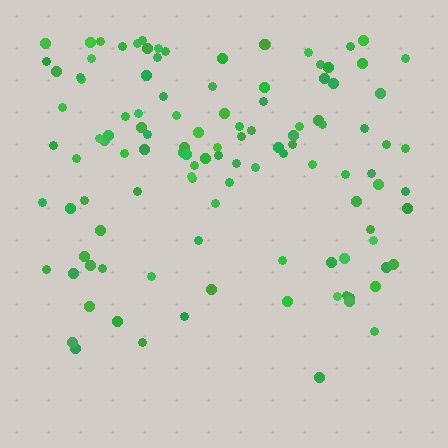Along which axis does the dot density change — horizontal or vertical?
Vertical.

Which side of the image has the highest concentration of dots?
The top.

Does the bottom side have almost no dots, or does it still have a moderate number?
Still a moderate number, just noticeably fewer than the top.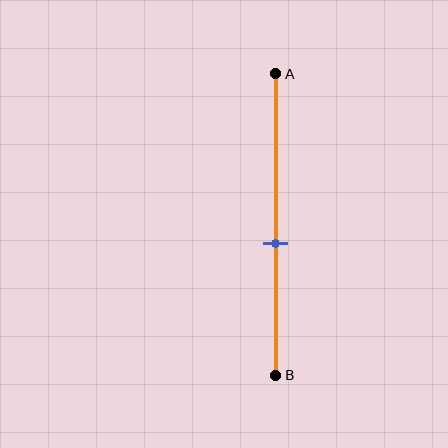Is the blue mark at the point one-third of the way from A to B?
No, the mark is at about 55% from A, not at the 33% one-third point.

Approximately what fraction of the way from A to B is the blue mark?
The blue mark is approximately 55% of the way from A to B.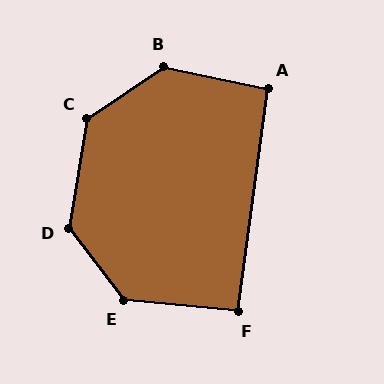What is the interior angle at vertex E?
Approximately 133 degrees (obtuse).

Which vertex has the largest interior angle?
B, at approximately 134 degrees.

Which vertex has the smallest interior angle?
F, at approximately 92 degrees.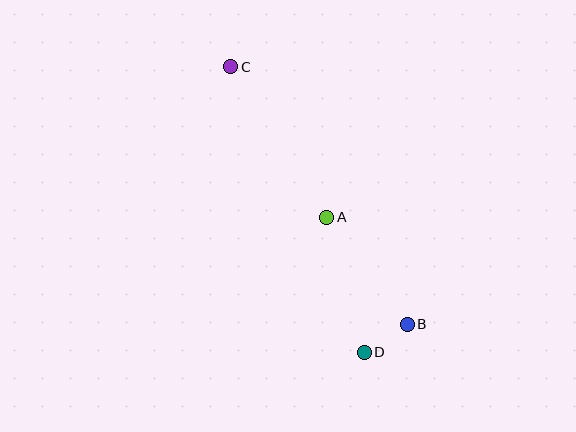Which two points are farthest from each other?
Points C and D are farthest from each other.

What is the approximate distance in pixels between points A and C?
The distance between A and C is approximately 179 pixels.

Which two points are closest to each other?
Points B and D are closest to each other.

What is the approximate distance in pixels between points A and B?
The distance between A and B is approximately 134 pixels.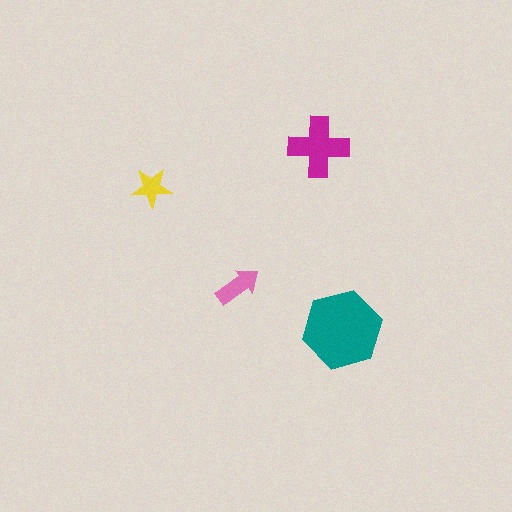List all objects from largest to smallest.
The teal hexagon, the magenta cross, the pink arrow, the yellow star.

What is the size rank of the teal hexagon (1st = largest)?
1st.